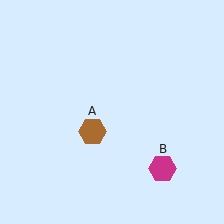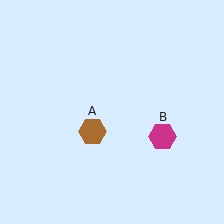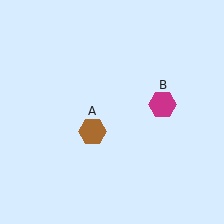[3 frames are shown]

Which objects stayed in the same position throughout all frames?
Brown hexagon (object A) remained stationary.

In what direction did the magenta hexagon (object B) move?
The magenta hexagon (object B) moved up.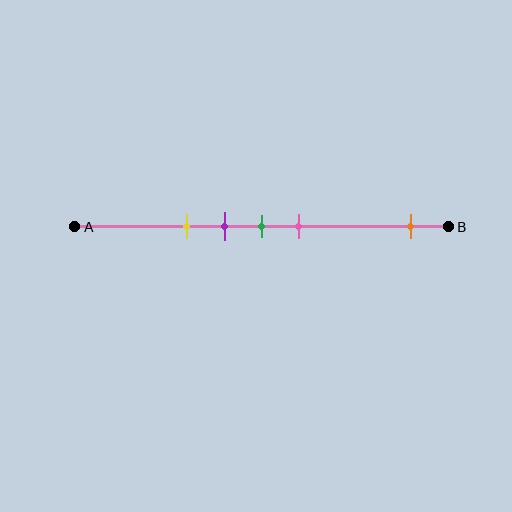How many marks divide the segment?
There are 5 marks dividing the segment.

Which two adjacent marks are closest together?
The purple and green marks are the closest adjacent pair.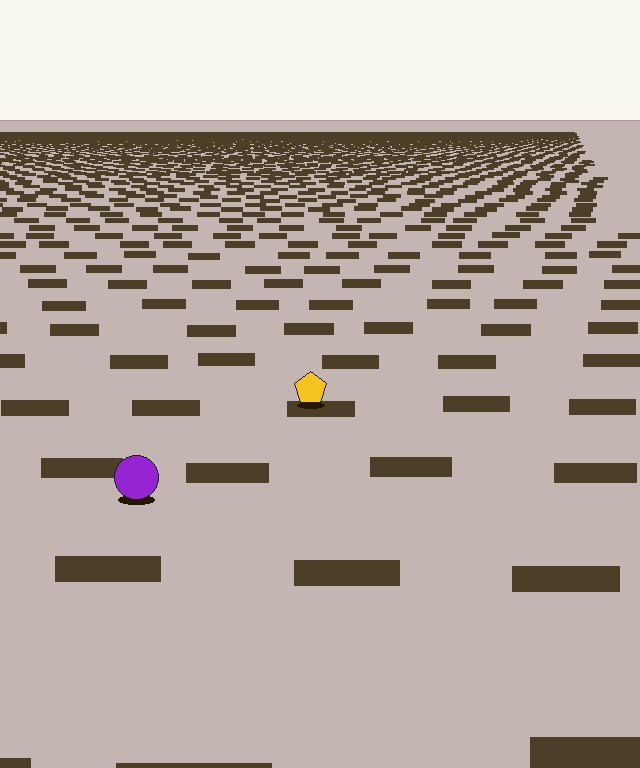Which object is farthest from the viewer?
The yellow pentagon is farthest from the viewer. It appears smaller and the ground texture around it is denser.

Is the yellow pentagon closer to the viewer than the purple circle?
No. The purple circle is closer — you can tell from the texture gradient: the ground texture is coarser near it.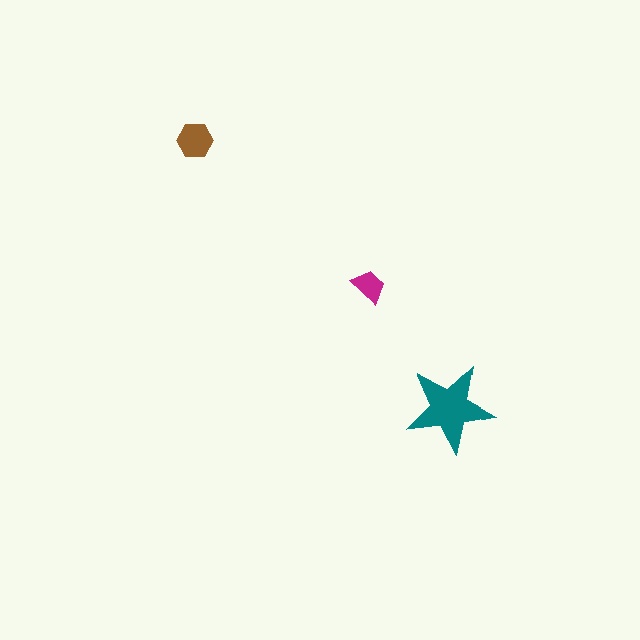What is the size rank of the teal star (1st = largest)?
1st.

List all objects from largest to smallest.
The teal star, the brown hexagon, the magenta trapezoid.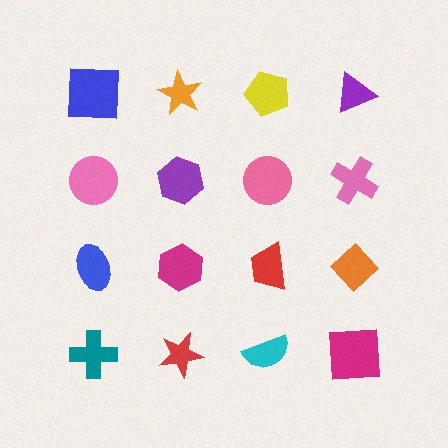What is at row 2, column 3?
A pink circle.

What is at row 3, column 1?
A blue ellipse.